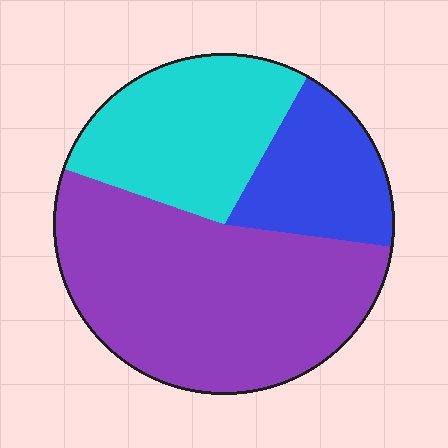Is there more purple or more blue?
Purple.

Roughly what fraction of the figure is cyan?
Cyan takes up between a sixth and a third of the figure.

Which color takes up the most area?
Purple, at roughly 55%.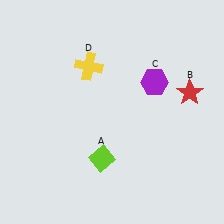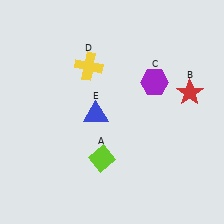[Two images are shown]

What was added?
A blue triangle (E) was added in Image 2.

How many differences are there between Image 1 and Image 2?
There is 1 difference between the two images.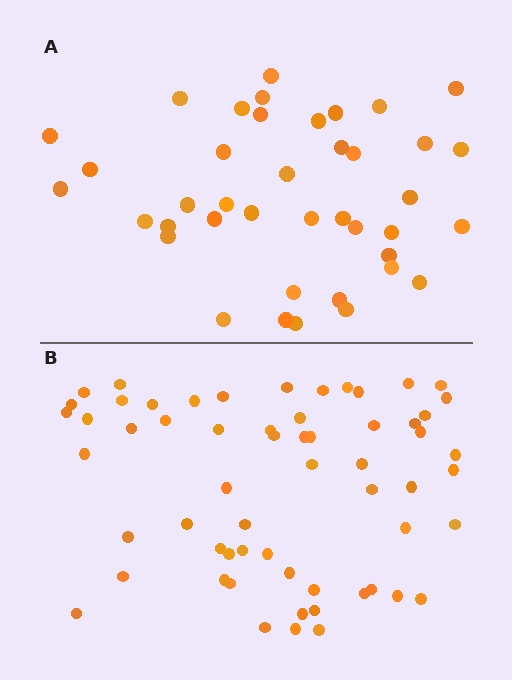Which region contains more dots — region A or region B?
Region B (the bottom region) has more dots.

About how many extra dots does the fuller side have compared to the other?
Region B has approximately 20 more dots than region A.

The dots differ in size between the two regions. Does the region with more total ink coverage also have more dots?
No. Region A has more total ink coverage because its dots are larger, but region B actually contains more individual dots. Total area can be misleading — the number of items is what matters here.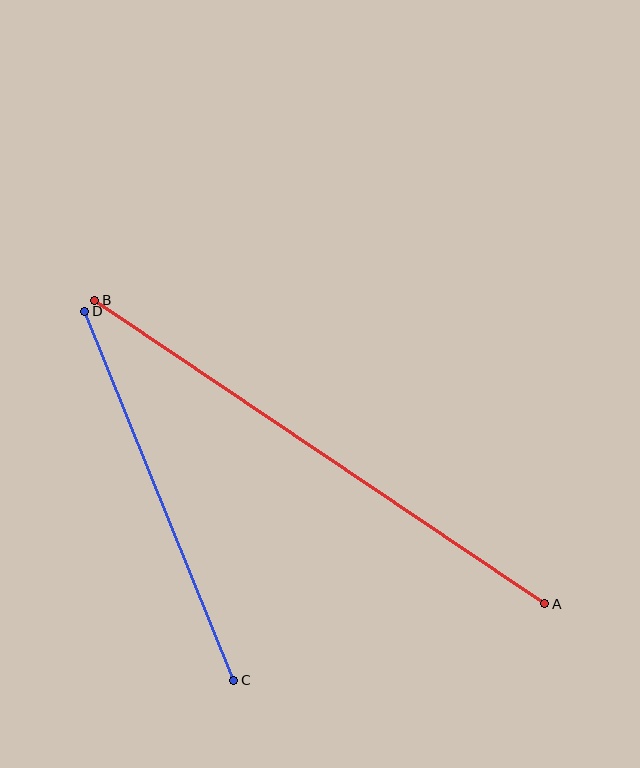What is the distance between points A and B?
The distance is approximately 543 pixels.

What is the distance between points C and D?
The distance is approximately 398 pixels.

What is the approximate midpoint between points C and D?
The midpoint is at approximately (159, 496) pixels.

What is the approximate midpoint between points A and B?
The midpoint is at approximately (320, 452) pixels.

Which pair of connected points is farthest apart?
Points A and B are farthest apart.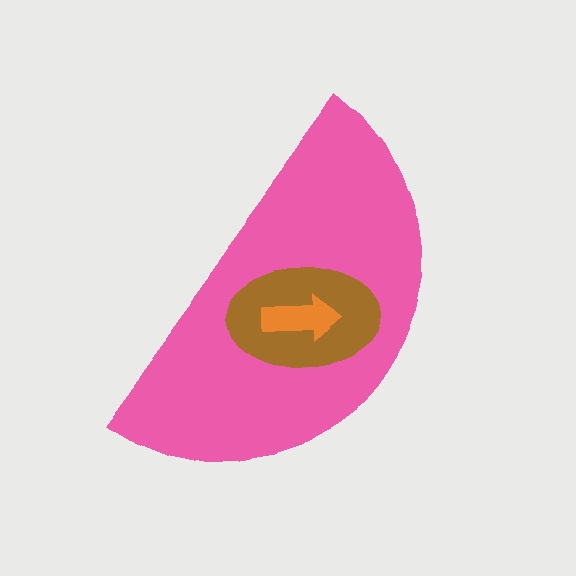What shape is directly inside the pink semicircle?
The brown ellipse.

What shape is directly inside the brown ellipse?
The orange arrow.